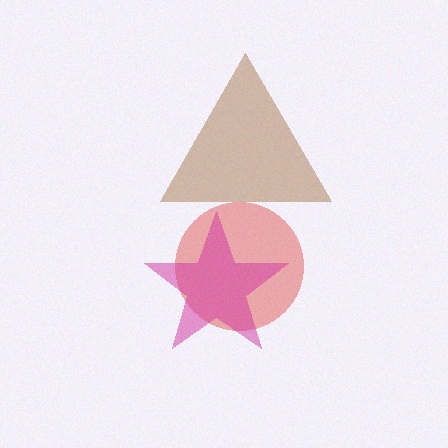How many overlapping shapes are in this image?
There are 3 overlapping shapes in the image.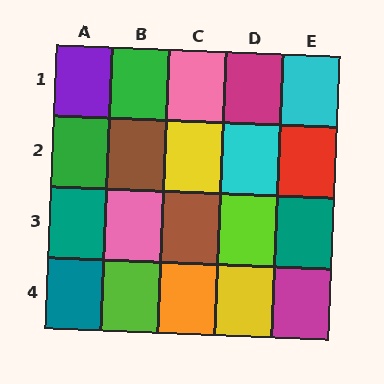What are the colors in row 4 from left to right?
Teal, lime, orange, yellow, magenta.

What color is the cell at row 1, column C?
Pink.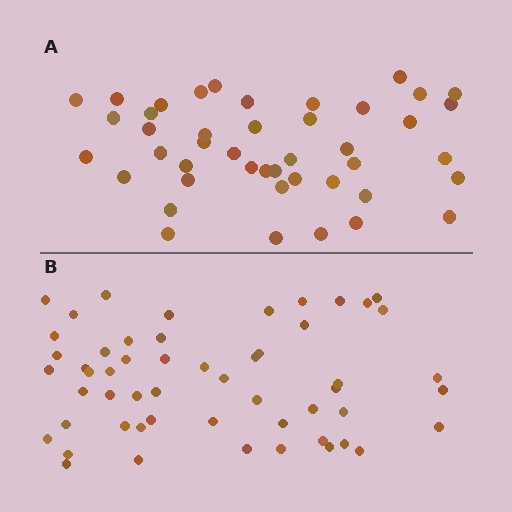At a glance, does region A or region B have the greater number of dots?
Region B (the bottom region) has more dots.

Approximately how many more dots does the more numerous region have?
Region B has roughly 10 or so more dots than region A.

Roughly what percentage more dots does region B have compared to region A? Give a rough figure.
About 25% more.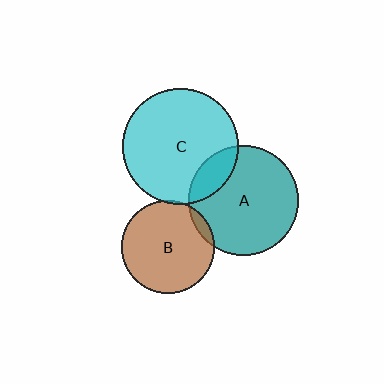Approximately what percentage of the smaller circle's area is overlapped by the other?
Approximately 5%.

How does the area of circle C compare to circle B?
Approximately 1.6 times.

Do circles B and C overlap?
Yes.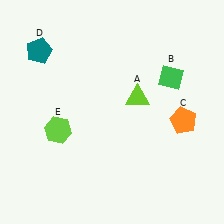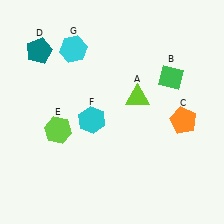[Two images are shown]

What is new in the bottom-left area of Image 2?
A cyan hexagon (F) was added in the bottom-left area of Image 2.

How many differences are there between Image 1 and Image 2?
There are 2 differences between the two images.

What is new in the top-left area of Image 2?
A cyan hexagon (G) was added in the top-left area of Image 2.